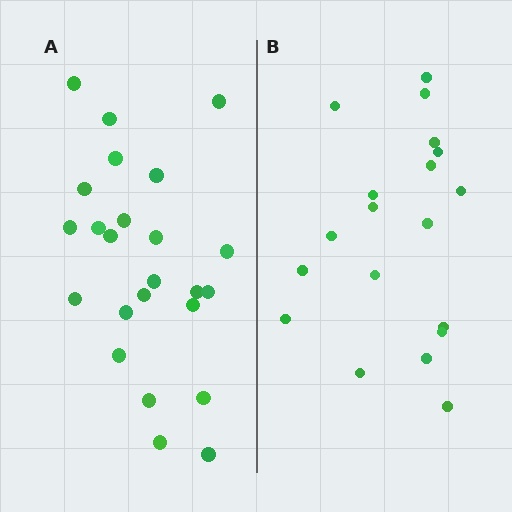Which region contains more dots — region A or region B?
Region A (the left region) has more dots.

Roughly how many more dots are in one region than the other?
Region A has about 5 more dots than region B.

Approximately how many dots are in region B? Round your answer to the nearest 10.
About 20 dots. (The exact count is 19, which rounds to 20.)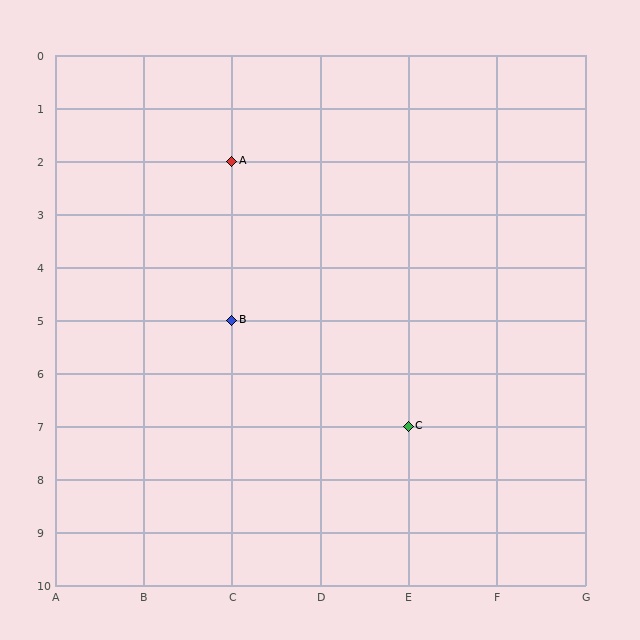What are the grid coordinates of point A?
Point A is at grid coordinates (C, 2).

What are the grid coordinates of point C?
Point C is at grid coordinates (E, 7).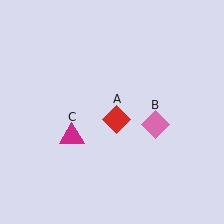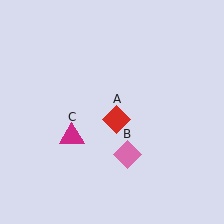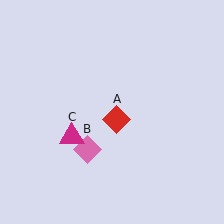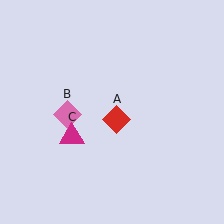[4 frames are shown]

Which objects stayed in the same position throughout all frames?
Red diamond (object A) and magenta triangle (object C) remained stationary.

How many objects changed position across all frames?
1 object changed position: pink diamond (object B).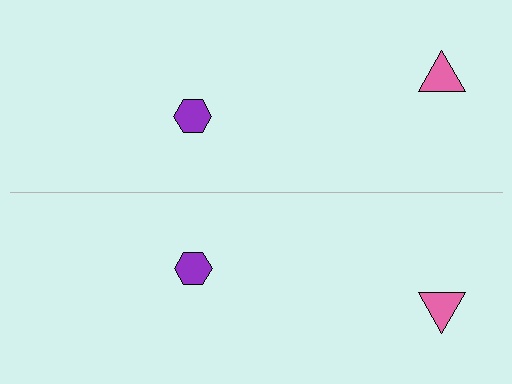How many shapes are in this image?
There are 4 shapes in this image.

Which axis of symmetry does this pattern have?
The pattern has a horizontal axis of symmetry running through the center of the image.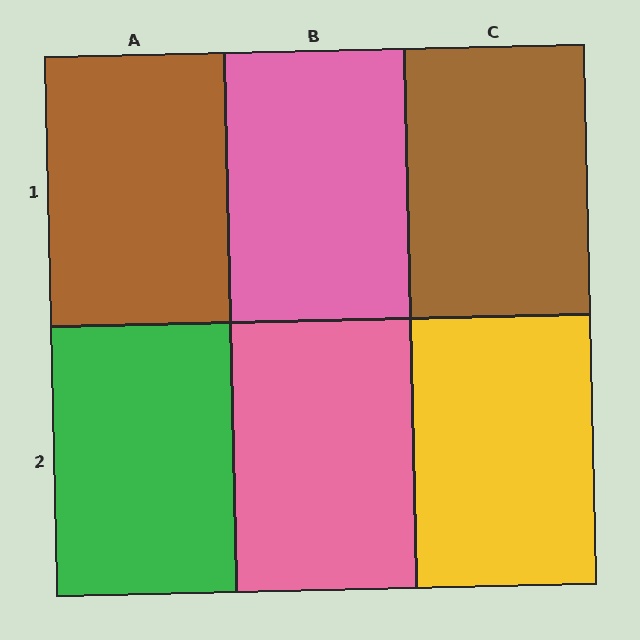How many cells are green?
1 cell is green.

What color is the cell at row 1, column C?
Brown.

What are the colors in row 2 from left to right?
Green, pink, yellow.